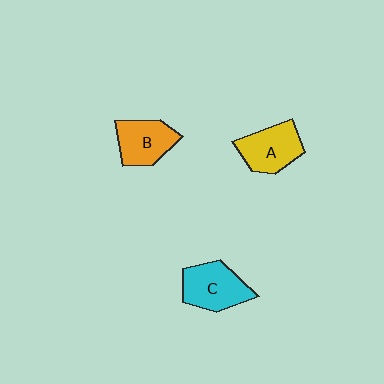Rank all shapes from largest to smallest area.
From largest to smallest: C (cyan), A (yellow), B (orange).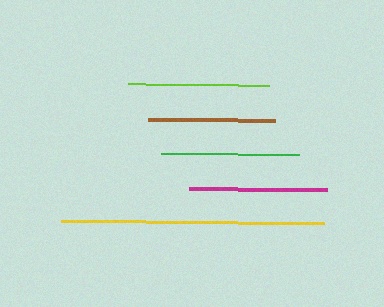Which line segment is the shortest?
The brown line is the shortest at approximately 128 pixels.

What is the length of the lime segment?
The lime segment is approximately 140 pixels long.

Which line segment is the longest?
The yellow line is the longest at approximately 262 pixels.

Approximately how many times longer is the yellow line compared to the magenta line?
The yellow line is approximately 1.9 times the length of the magenta line.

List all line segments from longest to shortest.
From longest to shortest: yellow, lime, magenta, green, brown.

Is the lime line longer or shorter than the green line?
The lime line is longer than the green line.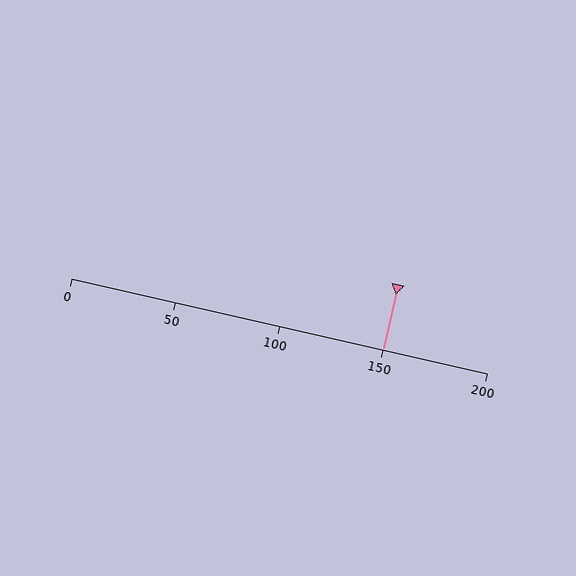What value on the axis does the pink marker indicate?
The marker indicates approximately 150.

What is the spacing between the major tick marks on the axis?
The major ticks are spaced 50 apart.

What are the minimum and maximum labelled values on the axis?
The axis runs from 0 to 200.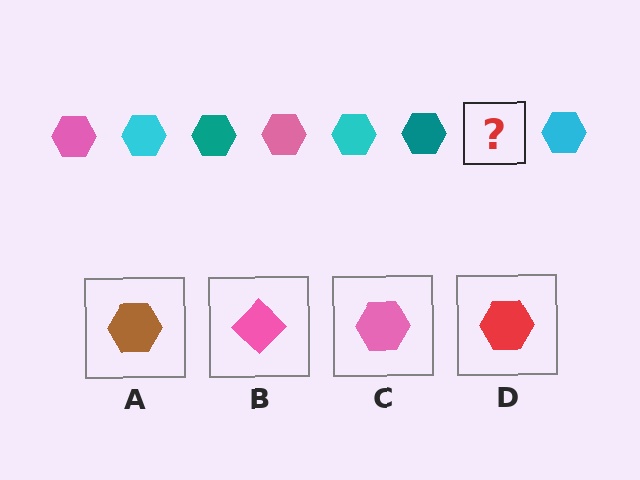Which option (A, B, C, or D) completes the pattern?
C.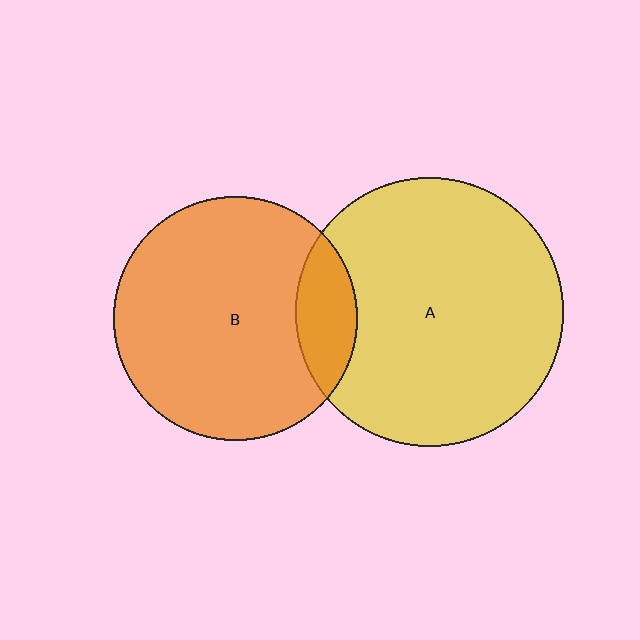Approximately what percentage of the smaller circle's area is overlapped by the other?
Approximately 15%.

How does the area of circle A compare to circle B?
Approximately 1.2 times.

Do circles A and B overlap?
Yes.